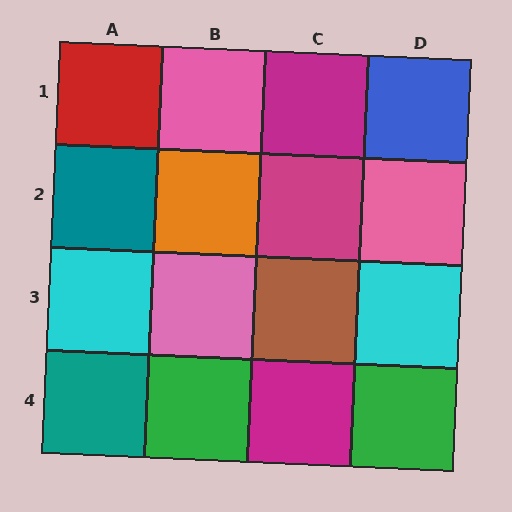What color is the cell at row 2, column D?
Pink.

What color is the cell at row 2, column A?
Teal.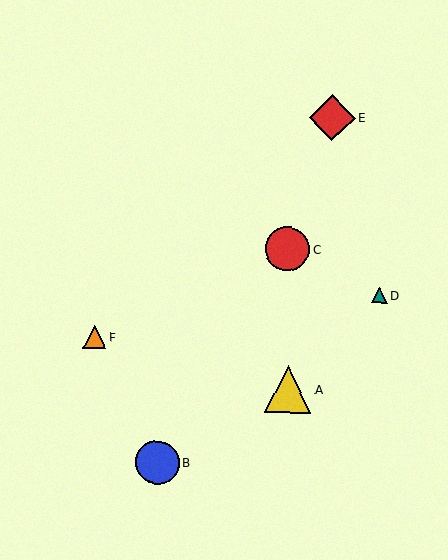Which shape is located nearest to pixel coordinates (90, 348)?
The orange triangle (labeled F) at (94, 337) is nearest to that location.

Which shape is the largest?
The yellow triangle (labeled A) is the largest.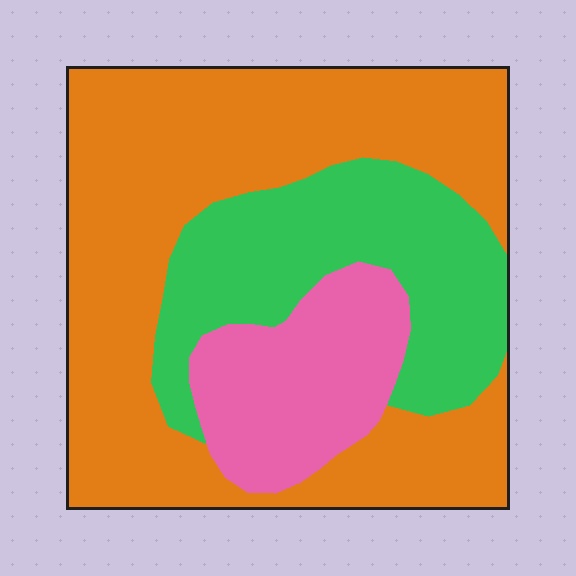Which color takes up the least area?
Pink, at roughly 15%.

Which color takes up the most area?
Orange, at roughly 55%.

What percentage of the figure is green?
Green covers 27% of the figure.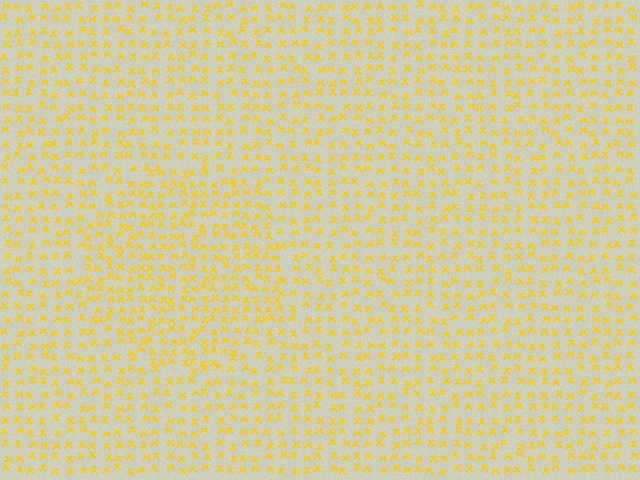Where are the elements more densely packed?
The elements are more densely packed inside the circle boundary.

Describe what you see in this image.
The image contains small yellow elements arranged at two different densities. A circle-shaped region is visible where the elements are more densely packed than the surrounding area.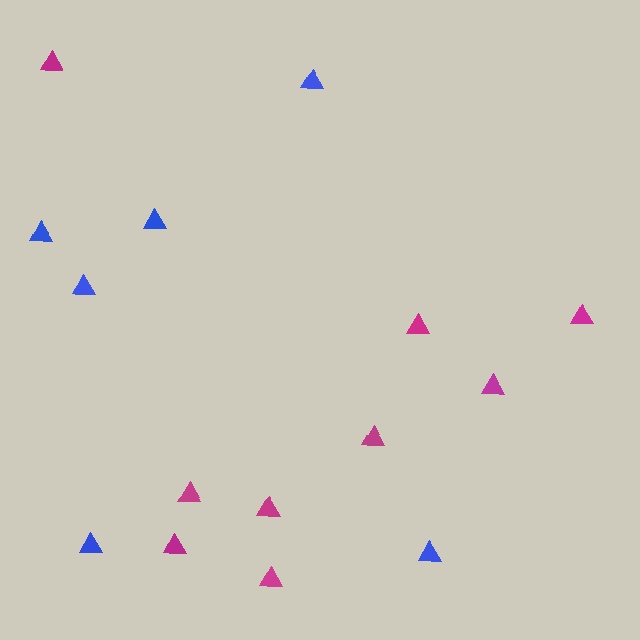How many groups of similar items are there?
There are 2 groups: one group of magenta triangles (9) and one group of blue triangles (6).